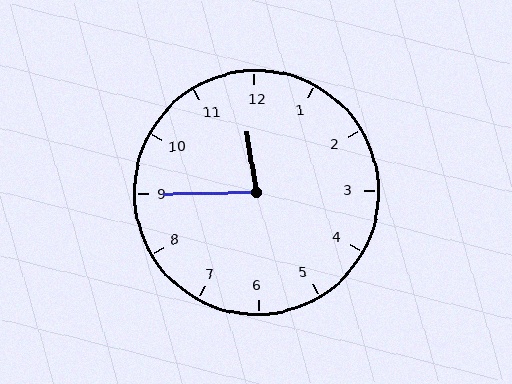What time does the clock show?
11:45.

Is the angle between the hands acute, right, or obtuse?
It is acute.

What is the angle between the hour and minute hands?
Approximately 82 degrees.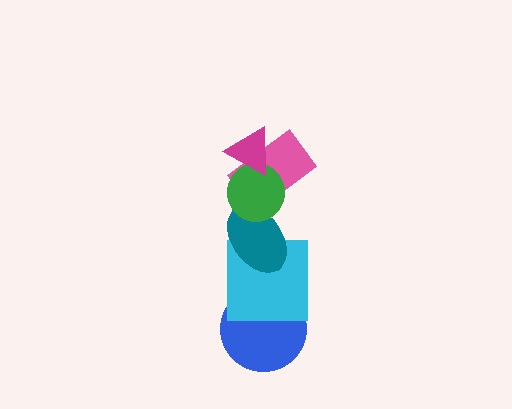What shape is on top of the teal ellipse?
The pink rectangle is on top of the teal ellipse.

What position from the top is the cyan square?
The cyan square is 5th from the top.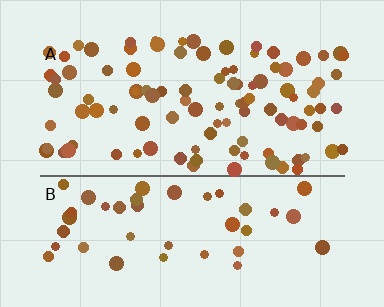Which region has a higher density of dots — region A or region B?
A (the top).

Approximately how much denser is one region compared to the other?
Approximately 2.1× — region A over region B.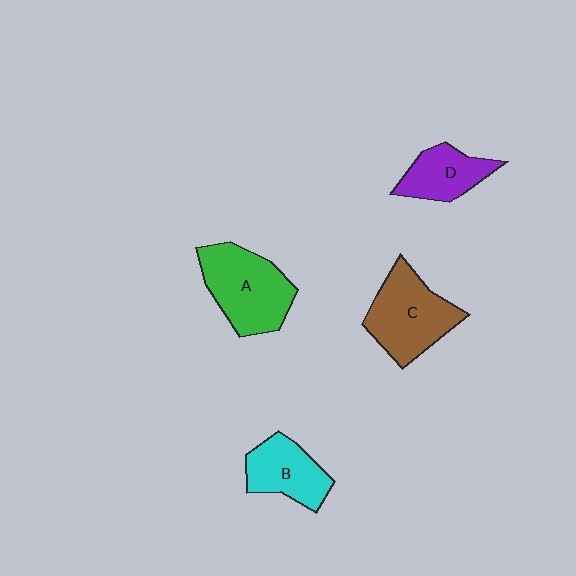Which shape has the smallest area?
Shape D (purple).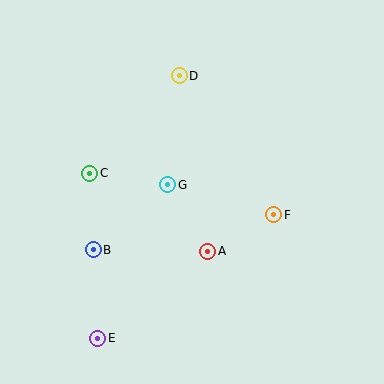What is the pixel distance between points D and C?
The distance between D and C is 132 pixels.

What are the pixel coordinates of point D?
Point D is at (179, 76).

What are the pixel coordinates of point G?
Point G is at (168, 185).